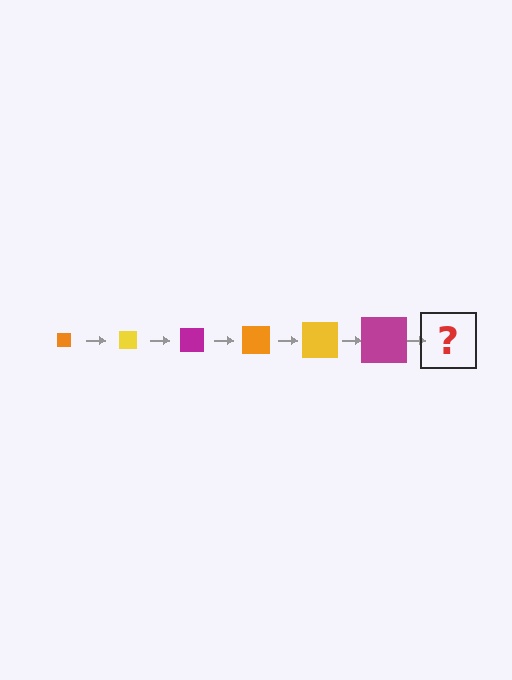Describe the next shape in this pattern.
It should be an orange square, larger than the previous one.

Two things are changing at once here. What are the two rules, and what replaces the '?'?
The two rules are that the square grows larger each step and the color cycles through orange, yellow, and magenta. The '?' should be an orange square, larger than the previous one.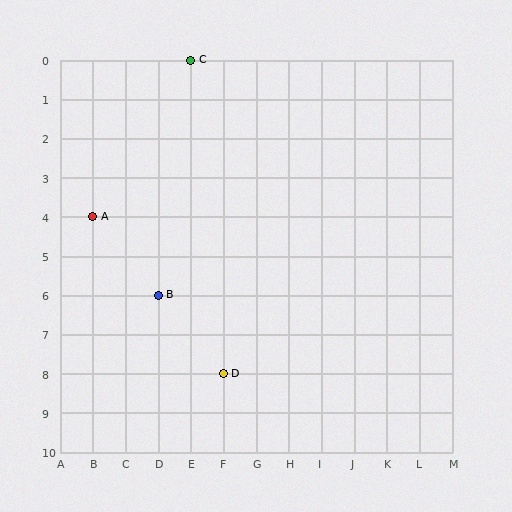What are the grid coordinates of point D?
Point D is at grid coordinates (F, 8).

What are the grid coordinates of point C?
Point C is at grid coordinates (E, 0).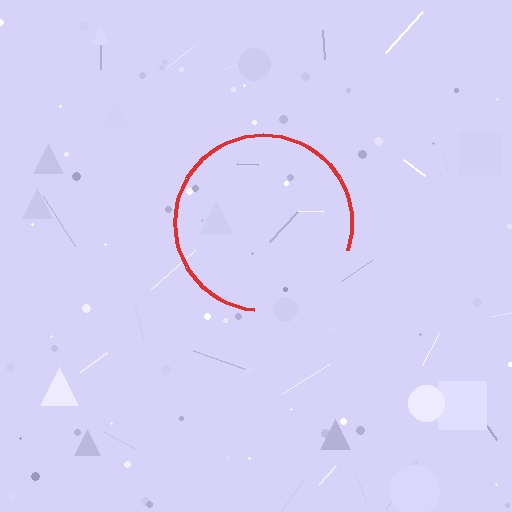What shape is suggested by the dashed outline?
The dashed outline suggests a circle.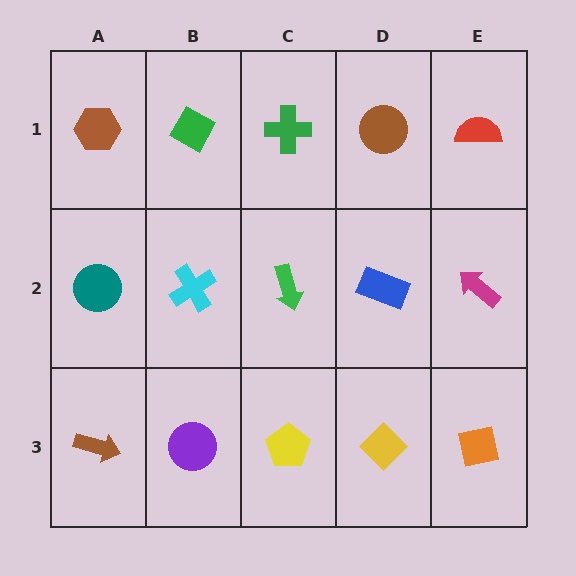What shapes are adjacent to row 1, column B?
A cyan cross (row 2, column B), a brown hexagon (row 1, column A), a green cross (row 1, column C).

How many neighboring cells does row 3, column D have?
3.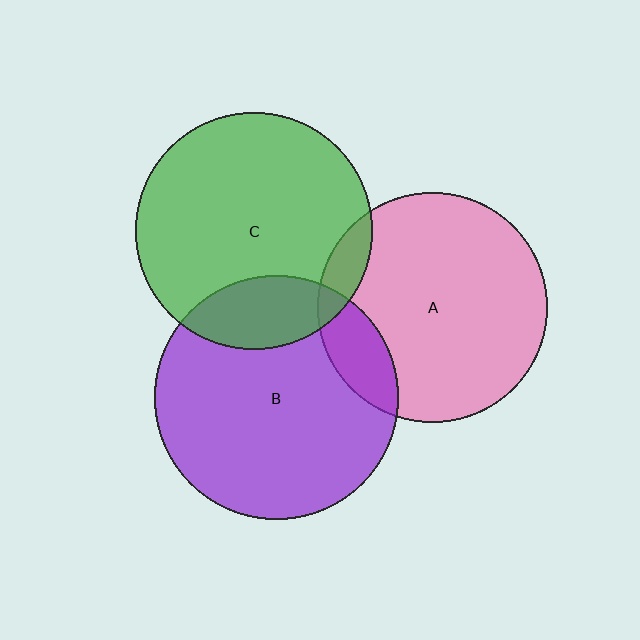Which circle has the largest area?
Circle B (purple).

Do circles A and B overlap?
Yes.